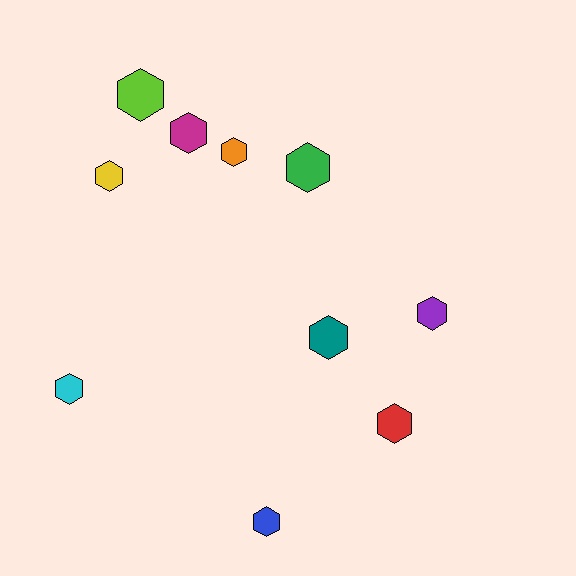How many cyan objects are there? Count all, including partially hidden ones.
There is 1 cyan object.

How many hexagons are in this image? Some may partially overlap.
There are 10 hexagons.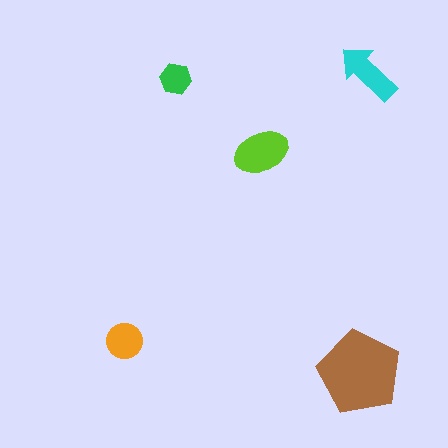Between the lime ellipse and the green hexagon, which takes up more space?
The lime ellipse.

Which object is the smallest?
The green hexagon.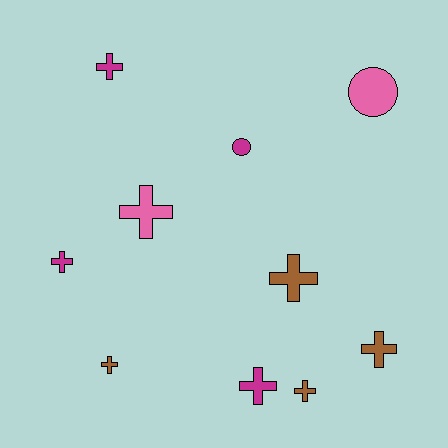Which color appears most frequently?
Brown, with 4 objects.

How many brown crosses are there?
There are 4 brown crosses.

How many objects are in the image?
There are 10 objects.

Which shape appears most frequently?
Cross, with 8 objects.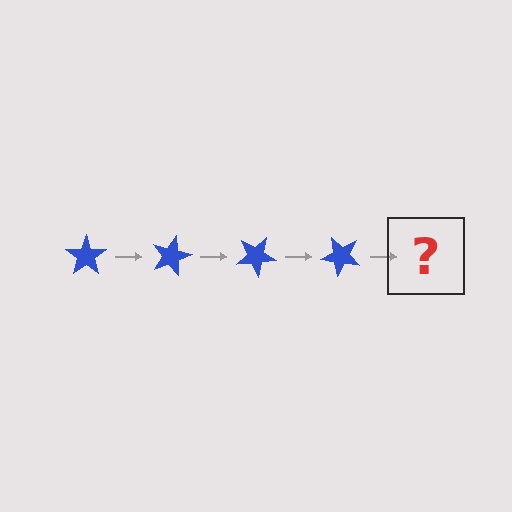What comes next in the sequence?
The next element should be a blue star rotated 60 degrees.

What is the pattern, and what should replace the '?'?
The pattern is that the star rotates 15 degrees each step. The '?' should be a blue star rotated 60 degrees.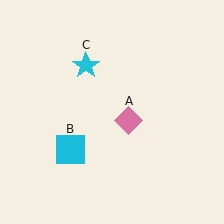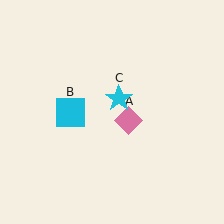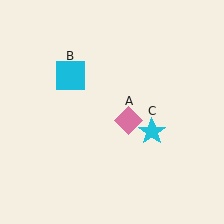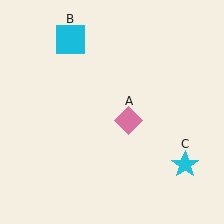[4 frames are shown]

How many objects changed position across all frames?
2 objects changed position: cyan square (object B), cyan star (object C).